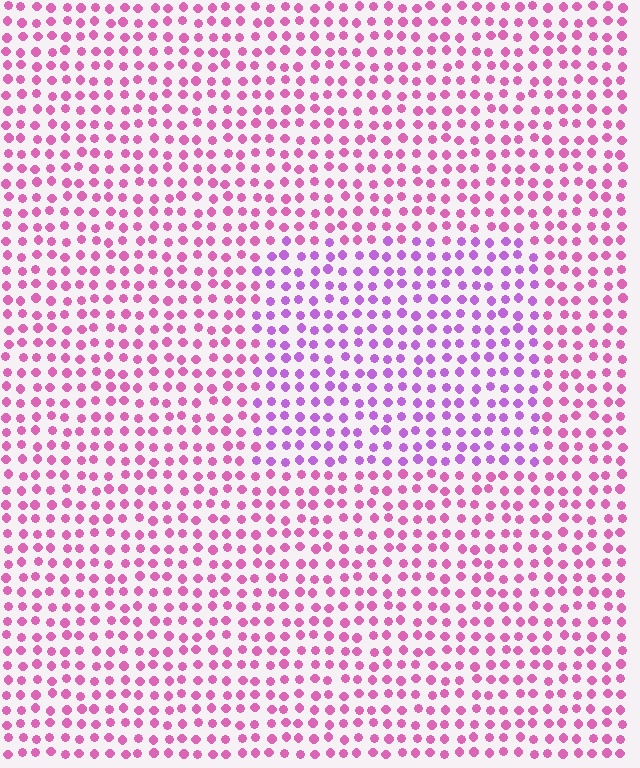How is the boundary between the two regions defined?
The boundary is defined purely by a slight shift in hue (about 34 degrees). Spacing, size, and orientation are identical on both sides.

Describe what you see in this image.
The image is filled with small pink elements in a uniform arrangement. A rectangle-shaped region is visible where the elements are tinted to a slightly different hue, forming a subtle color boundary.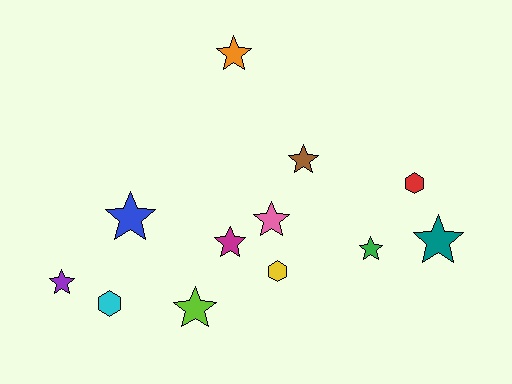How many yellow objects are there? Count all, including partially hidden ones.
There is 1 yellow object.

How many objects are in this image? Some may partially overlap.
There are 12 objects.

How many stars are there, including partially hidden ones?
There are 9 stars.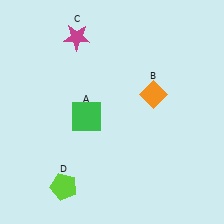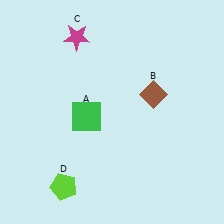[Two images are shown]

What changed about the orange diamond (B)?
In Image 1, B is orange. In Image 2, it changed to brown.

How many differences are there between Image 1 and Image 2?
There is 1 difference between the two images.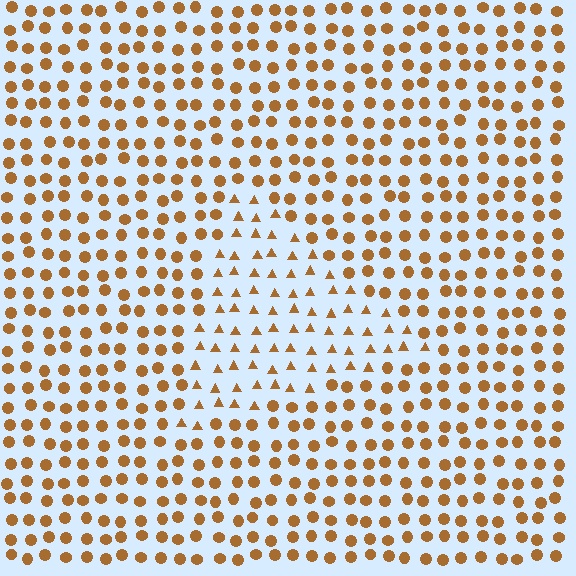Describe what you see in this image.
The image is filled with small brown elements arranged in a uniform grid. A triangle-shaped region contains triangles, while the surrounding area contains circles. The boundary is defined purely by the change in element shape.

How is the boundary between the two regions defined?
The boundary is defined by a change in element shape: triangles inside vs. circles outside. All elements share the same color and spacing.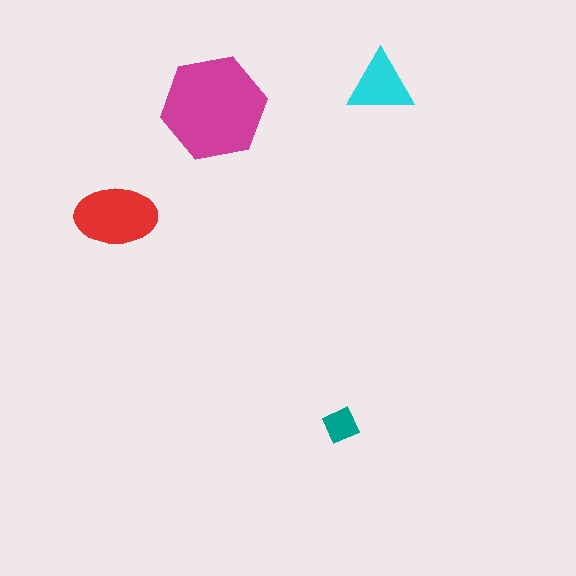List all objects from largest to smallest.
The magenta hexagon, the red ellipse, the cyan triangle, the teal square.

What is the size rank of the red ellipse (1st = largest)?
2nd.